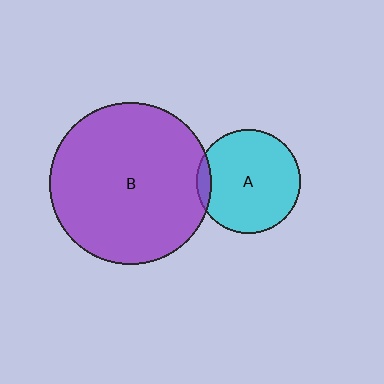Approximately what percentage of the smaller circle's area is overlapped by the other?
Approximately 5%.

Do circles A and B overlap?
Yes.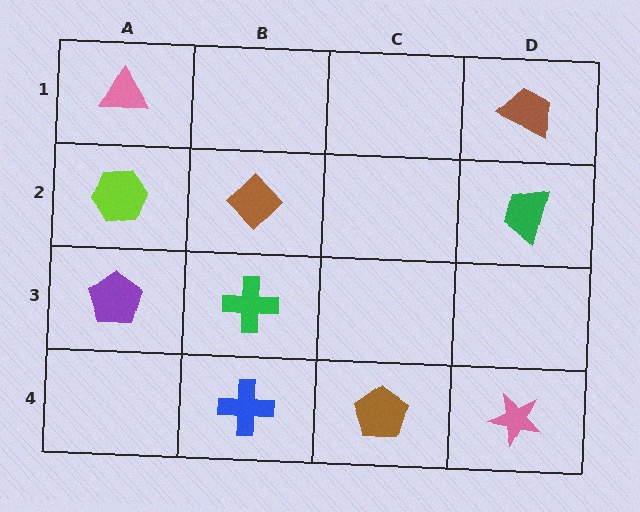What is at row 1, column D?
A brown trapezoid.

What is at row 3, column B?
A green cross.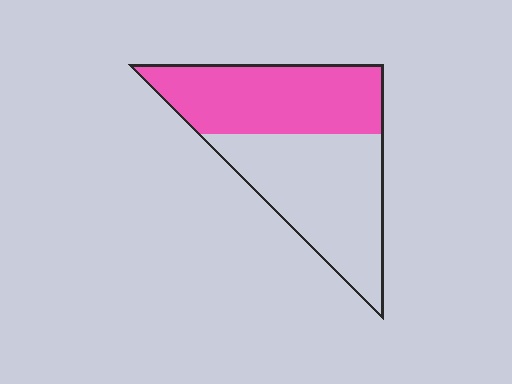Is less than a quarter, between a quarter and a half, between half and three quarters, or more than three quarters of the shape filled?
Between a quarter and a half.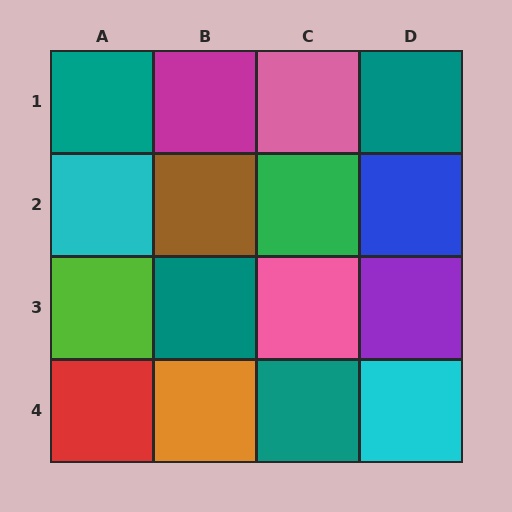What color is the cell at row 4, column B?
Orange.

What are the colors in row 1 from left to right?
Teal, magenta, pink, teal.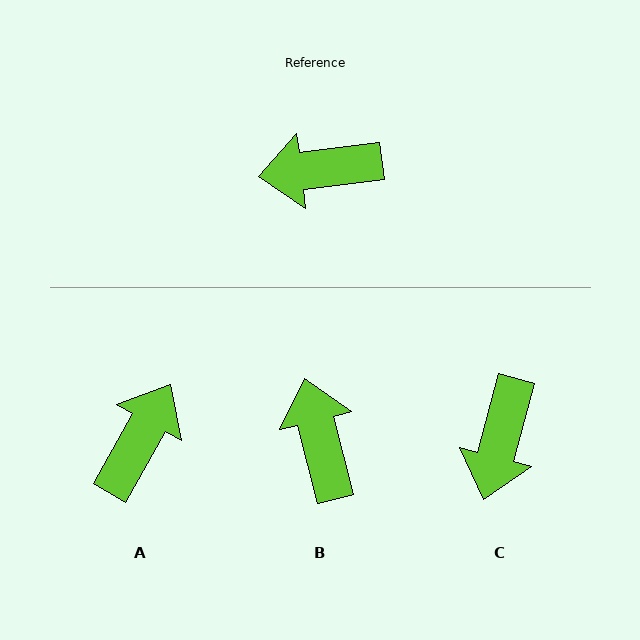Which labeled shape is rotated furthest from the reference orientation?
A, about 126 degrees away.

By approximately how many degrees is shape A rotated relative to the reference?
Approximately 126 degrees clockwise.